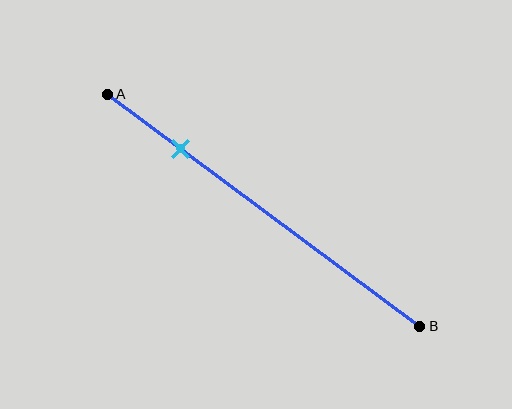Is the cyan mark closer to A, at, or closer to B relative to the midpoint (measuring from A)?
The cyan mark is closer to point A than the midpoint of segment AB.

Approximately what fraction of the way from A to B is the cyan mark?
The cyan mark is approximately 25% of the way from A to B.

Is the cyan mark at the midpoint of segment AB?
No, the mark is at about 25% from A, not at the 50% midpoint.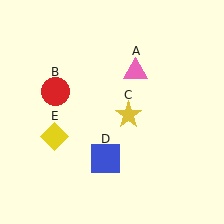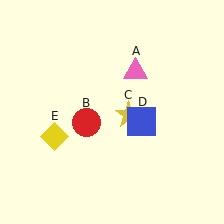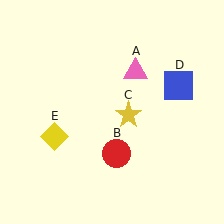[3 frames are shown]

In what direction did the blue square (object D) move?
The blue square (object D) moved up and to the right.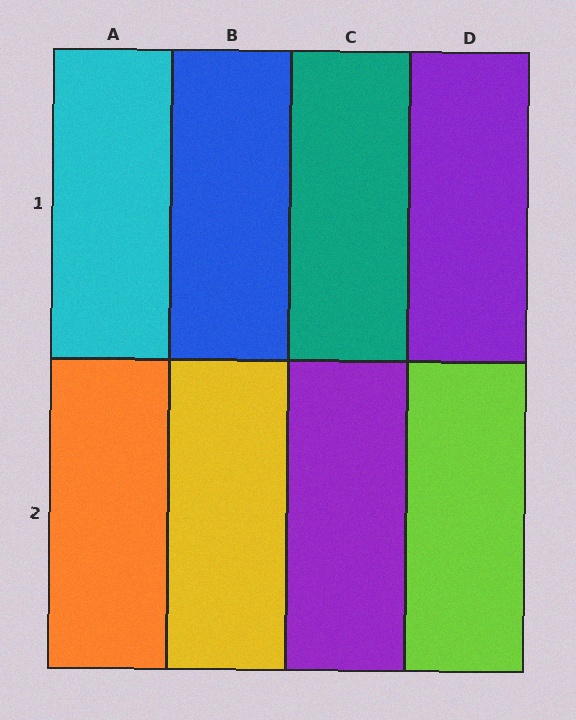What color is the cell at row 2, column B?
Yellow.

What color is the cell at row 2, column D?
Lime.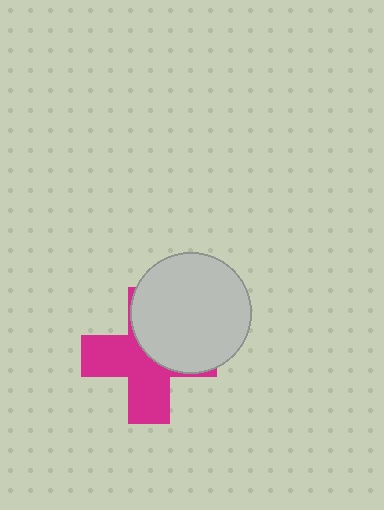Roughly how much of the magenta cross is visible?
About half of it is visible (roughly 55%).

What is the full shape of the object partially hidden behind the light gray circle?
The partially hidden object is a magenta cross.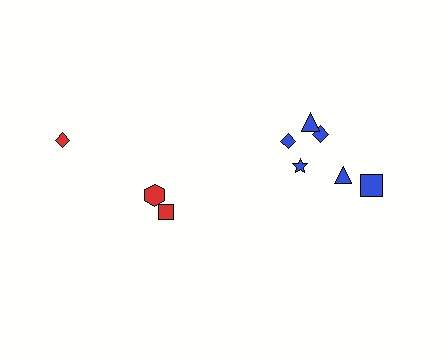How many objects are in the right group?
There are 6 objects.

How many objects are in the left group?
There are 3 objects.